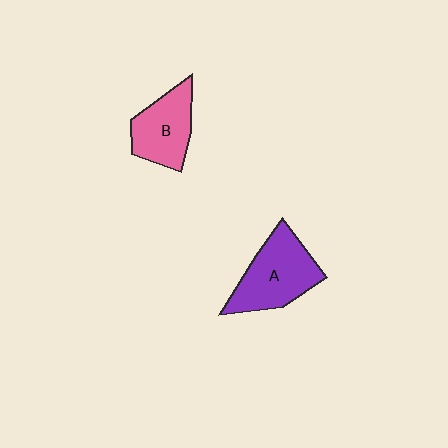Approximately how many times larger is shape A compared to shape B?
Approximately 1.3 times.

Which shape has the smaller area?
Shape B (pink).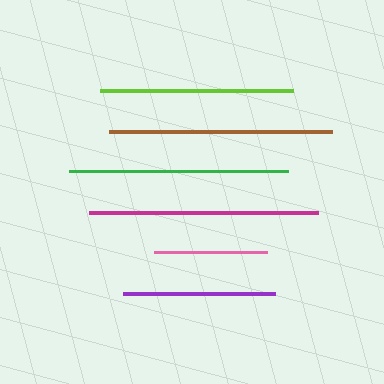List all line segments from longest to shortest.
From longest to shortest: magenta, brown, green, lime, purple, pink.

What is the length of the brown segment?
The brown segment is approximately 223 pixels long.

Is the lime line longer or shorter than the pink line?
The lime line is longer than the pink line.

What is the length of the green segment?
The green segment is approximately 219 pixels long.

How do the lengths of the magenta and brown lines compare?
The magenta and brown lines are approximately the same length.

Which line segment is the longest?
The magenta line is the longest at approximately 229 pixels.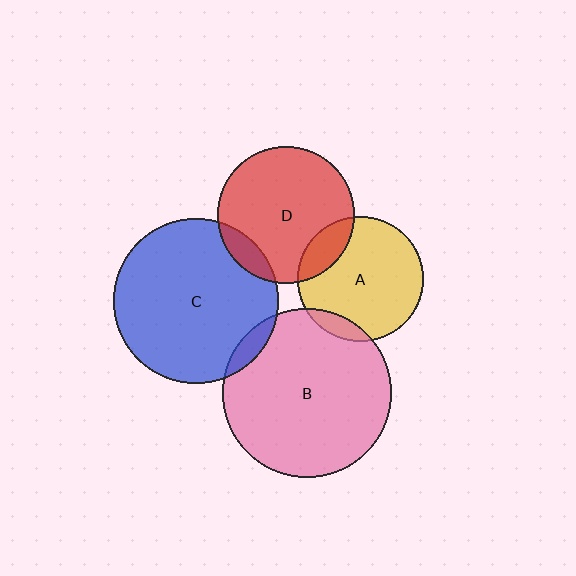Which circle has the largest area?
Circle B (pink).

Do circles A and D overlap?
Yes.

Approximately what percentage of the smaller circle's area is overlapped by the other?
Approximately 15%.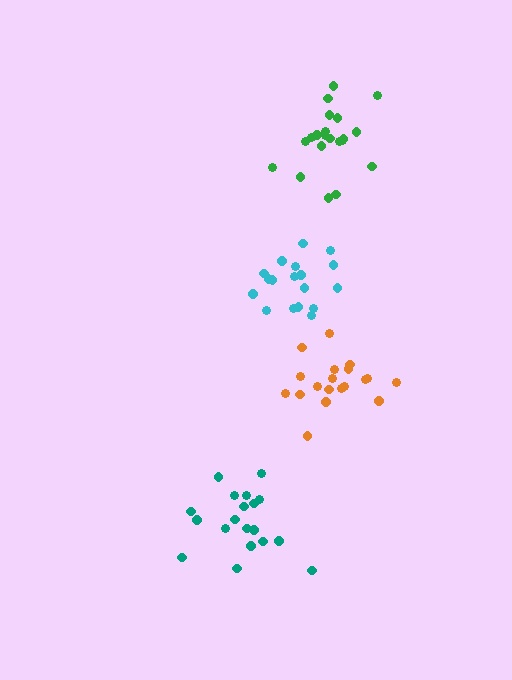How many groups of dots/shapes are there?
There are 4 groups.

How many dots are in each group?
Group 1: 21 dots, Group 2: 19 dots, Group 3: 19 dots, Group 4: 18 dots (77 total).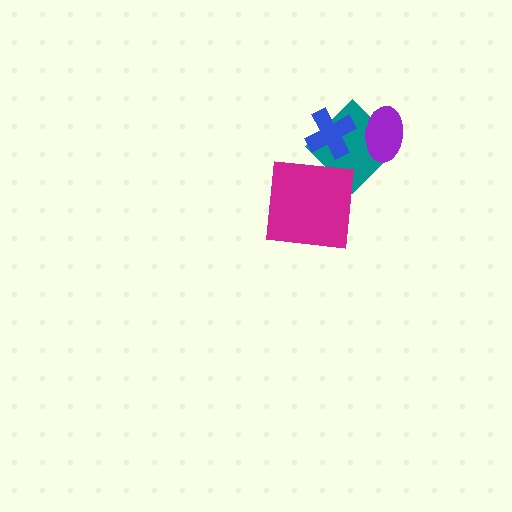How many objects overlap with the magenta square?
1 object overlaps with the magenta square.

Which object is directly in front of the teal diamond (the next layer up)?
The blue cross is directly in front of the teal diamond.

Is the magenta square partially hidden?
No, no other shape covers it.